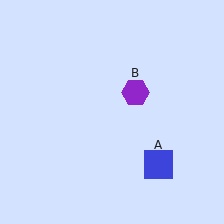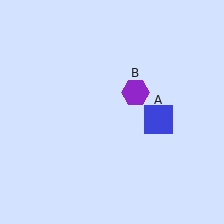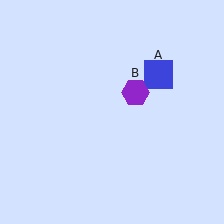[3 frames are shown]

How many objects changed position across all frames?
1 object changed position: blue square (object A).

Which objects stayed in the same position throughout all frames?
Purple hexagon (object B) remained stationary.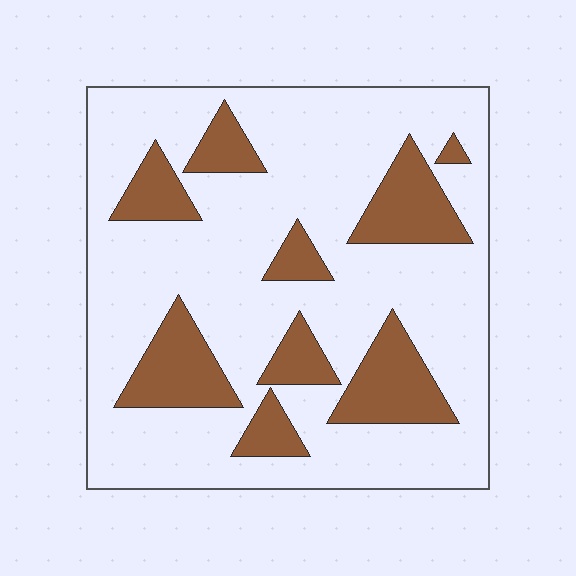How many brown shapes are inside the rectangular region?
9.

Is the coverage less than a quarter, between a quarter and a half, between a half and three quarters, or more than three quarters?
Less than a quarter.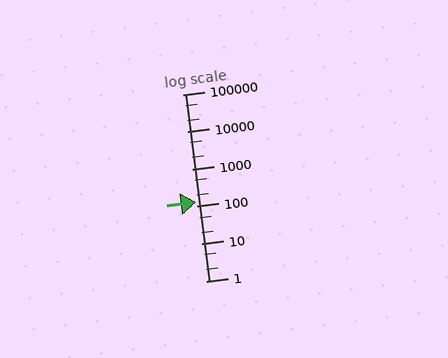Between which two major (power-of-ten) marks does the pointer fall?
The pointer is between 100 and 1000.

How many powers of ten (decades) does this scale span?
The scale spans 5 decades, from 1 to 100000.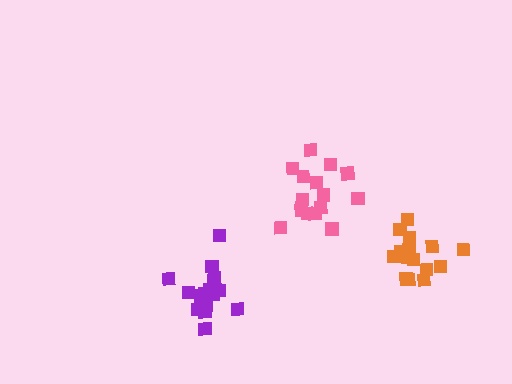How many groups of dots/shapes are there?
There are 3 groups.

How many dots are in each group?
Group 1: 17 dots, Group 2: 16 dots, Group 3: 16 dots (49 total).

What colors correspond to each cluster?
The clusters are colored: purple, orange, pink.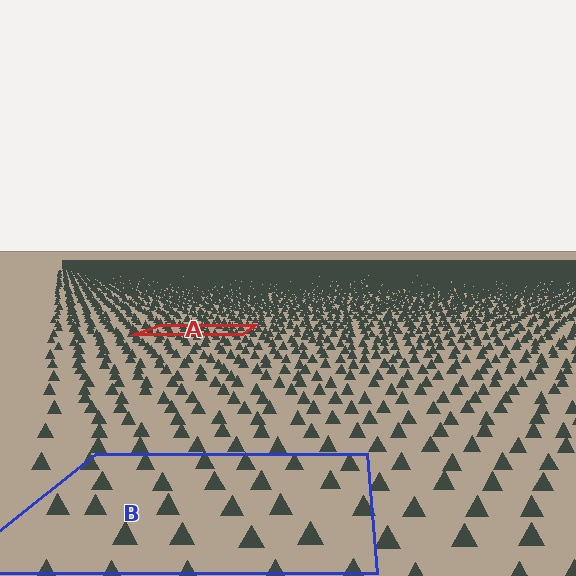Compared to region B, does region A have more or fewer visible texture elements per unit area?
Region A has more texture elements per unit area — they are packed more densely because it is farther away.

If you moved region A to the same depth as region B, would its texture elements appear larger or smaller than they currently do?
They would appear larger. At a closer depth, the same texture elements are projected at a bigger on-screen size.